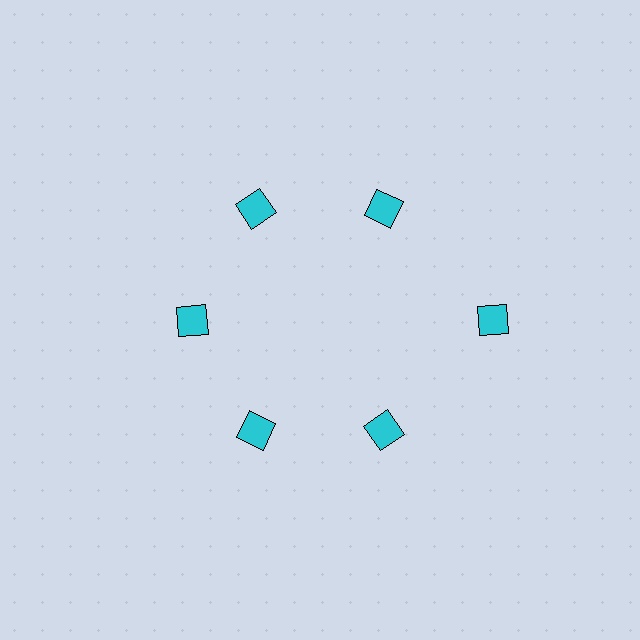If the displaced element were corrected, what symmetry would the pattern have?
It would have 6-fold rotational symmetry — the pattern would map onto itself every 60 degrees.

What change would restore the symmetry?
The symmetry would be restored by moving it inward, back onto the ring so that all 6 squares sit at equal angles and equal distance from the center.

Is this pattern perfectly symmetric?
No. The 6 cyan squares are arranged in a ring, but one element near the 3 o'clock position is pushed outward from the center, breaking the 6-fold rotational symmetry.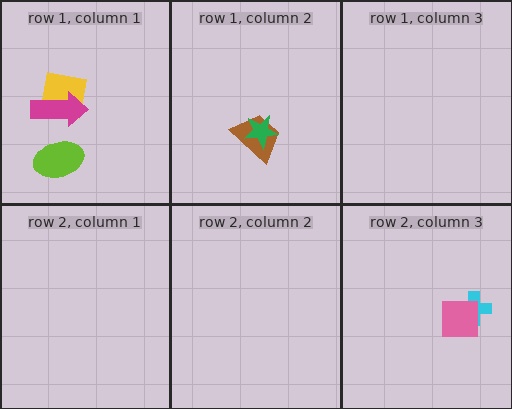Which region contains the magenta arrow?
The row 1, column 1 region.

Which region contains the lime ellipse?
The row 1, column 1 region.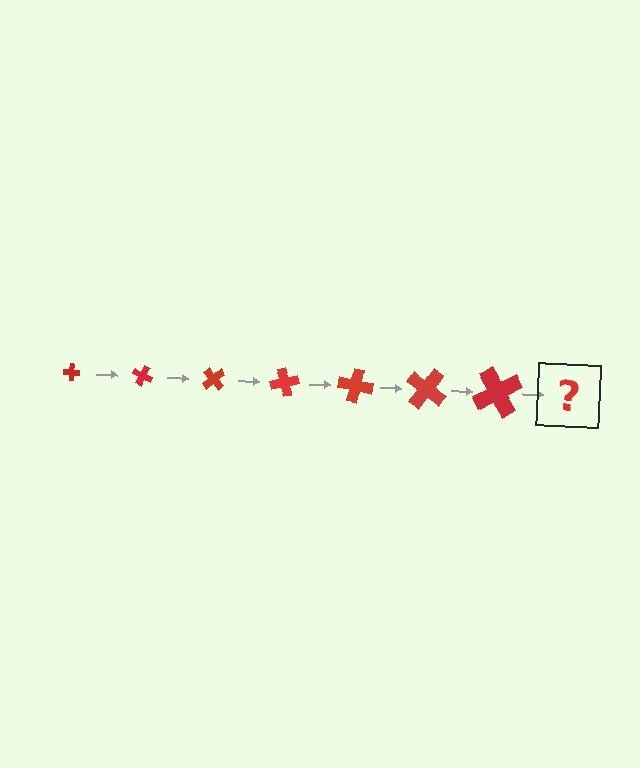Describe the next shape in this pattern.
It should be a cross, larger than the previous one and rotated 175 degrees from the start.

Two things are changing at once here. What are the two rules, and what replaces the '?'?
The two rules are that the cross grows larger each step and it rotates 25 degrees each step. The '?' should be a cross, larger than the previous one and rotated 175 degrees from the start.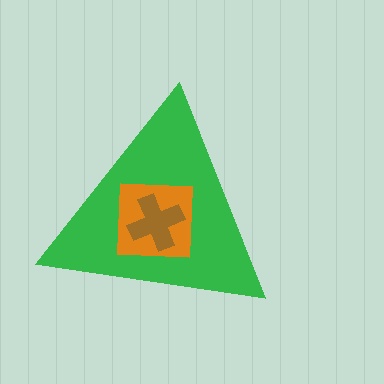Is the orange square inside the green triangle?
Yes.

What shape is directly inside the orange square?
The brown cross.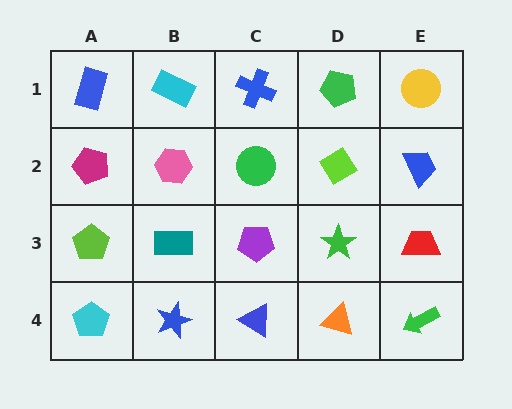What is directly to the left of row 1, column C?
A cyan rectangle.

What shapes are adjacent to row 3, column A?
A magenta pentagon (row 2, column A), a cyan pentagon (row 4, column A), a teal rectangle (row 3, column B).